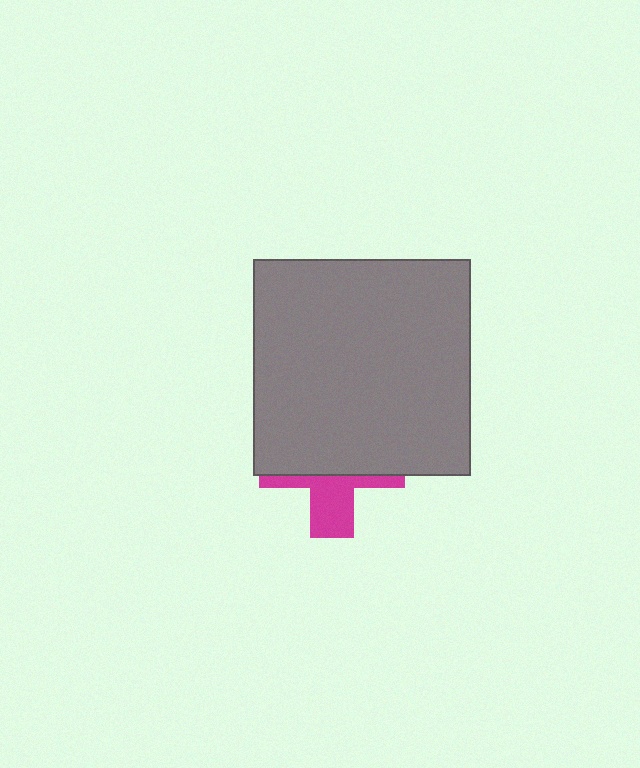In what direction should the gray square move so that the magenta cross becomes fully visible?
The gray square should move up. That is the shortest direction to clear the overlap and leave the magenta cross fully visible.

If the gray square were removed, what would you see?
You would see the complete magenta cross.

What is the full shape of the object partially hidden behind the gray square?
The partially hidden object is a magenta cross.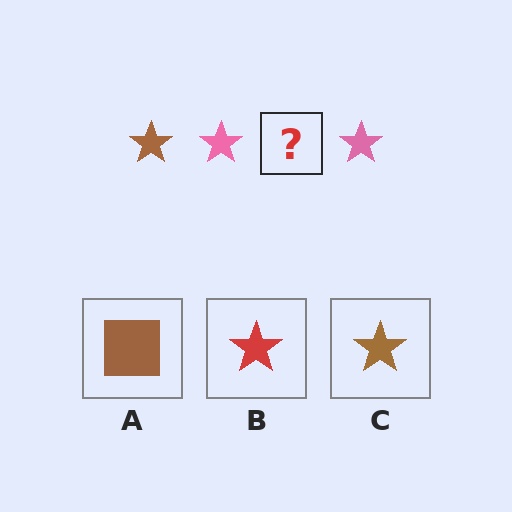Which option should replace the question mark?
Option C.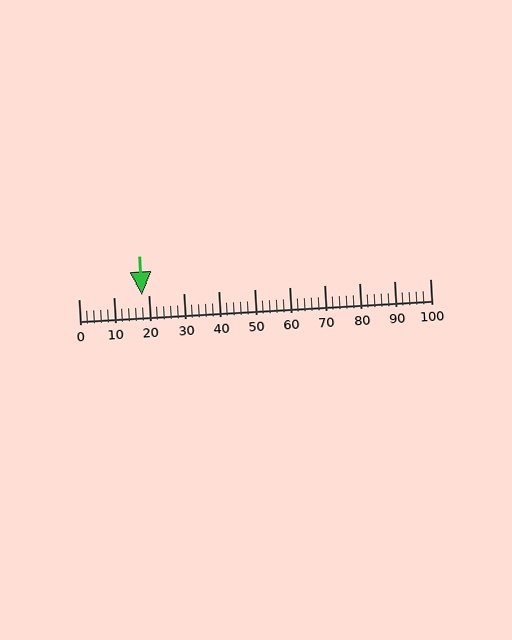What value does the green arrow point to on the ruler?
The green arrow points to approximately 18.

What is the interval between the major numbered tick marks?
The major tick marks are spaced 10 units apart.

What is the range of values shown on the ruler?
The ruler shows values from 0 to 100.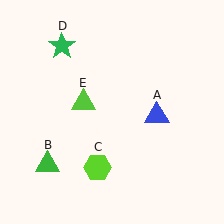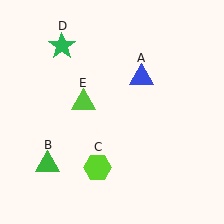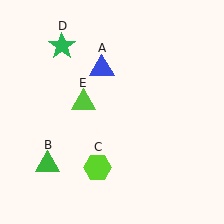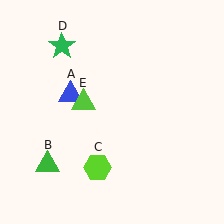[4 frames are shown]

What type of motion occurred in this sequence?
The blue triangle (object A) rotated counterclockwise around the center of the scene.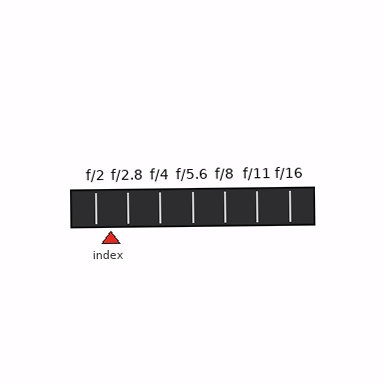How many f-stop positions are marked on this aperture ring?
There are 7 f-stop positions marked.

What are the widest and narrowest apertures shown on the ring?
The widest aperture shown is f/2 and the narrowest is f/16.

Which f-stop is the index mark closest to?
The index mark is closest to f/2.